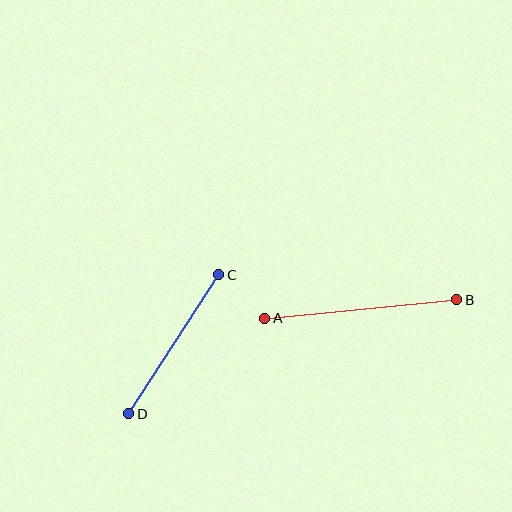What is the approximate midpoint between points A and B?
The midpoint is at approximately (361, 309) pixels.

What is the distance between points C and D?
The distance is approximately 166 pixels.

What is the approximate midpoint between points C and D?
The midpoint is at approximately (174, 344) pixels.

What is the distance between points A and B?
The distance is approximately 193 pixels.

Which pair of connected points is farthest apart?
Points A and B are farthest apart.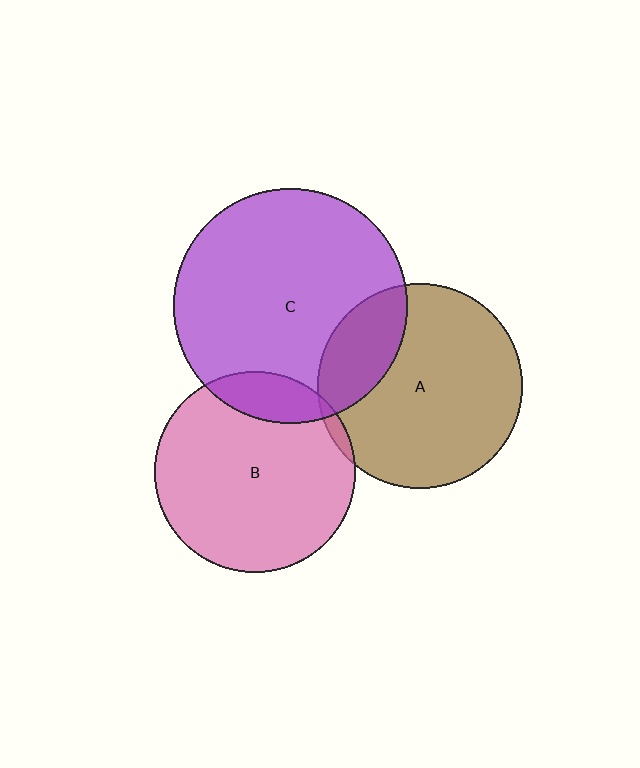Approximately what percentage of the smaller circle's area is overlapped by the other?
Approximately 25%.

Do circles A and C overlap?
Yes.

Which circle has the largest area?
Circle C (purple).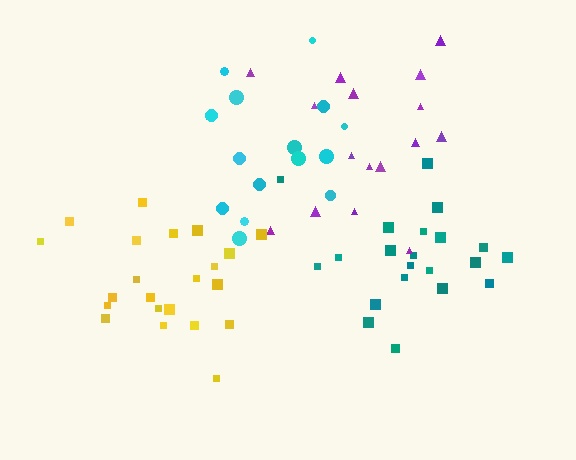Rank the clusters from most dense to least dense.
teal, yellow, cyan, purple.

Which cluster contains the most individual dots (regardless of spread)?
Yellow (22).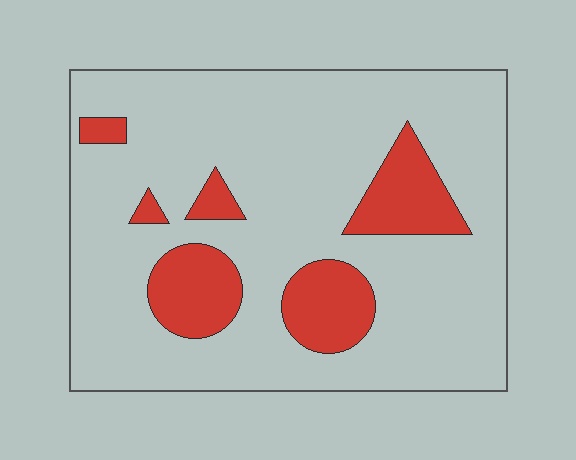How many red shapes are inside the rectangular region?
6.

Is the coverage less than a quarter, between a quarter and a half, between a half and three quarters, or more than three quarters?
Less than a quarter.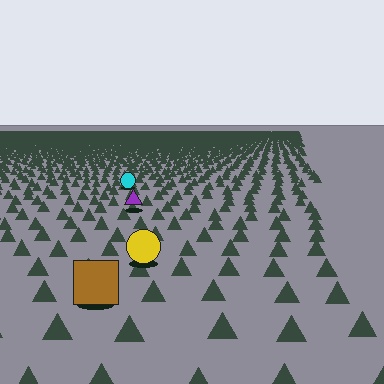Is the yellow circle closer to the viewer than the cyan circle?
Yes. The yellow circle is closer — you can tell from the texture gradient: the ground texture is coarser near it.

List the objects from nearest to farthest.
From nearest to farthest: the brown square, the yellow circle, the purple triangle, the cyan circle.